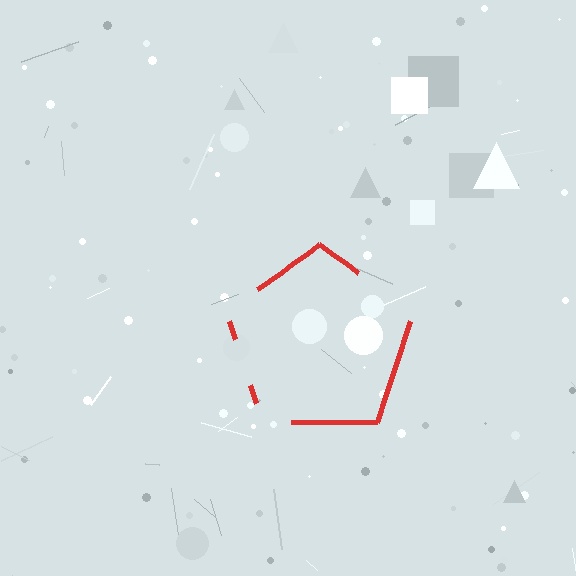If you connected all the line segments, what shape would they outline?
They would outline a pentagon.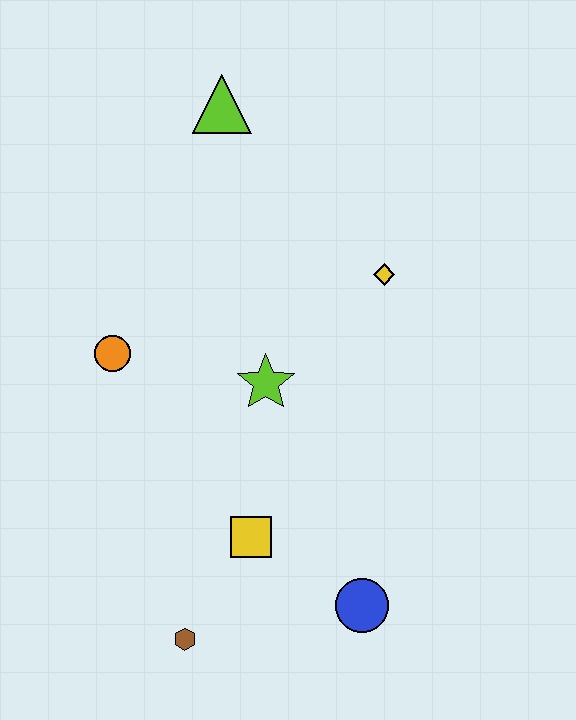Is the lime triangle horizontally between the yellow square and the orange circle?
Yes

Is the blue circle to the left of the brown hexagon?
No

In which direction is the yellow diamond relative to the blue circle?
The yellow diamond is above the blue circle.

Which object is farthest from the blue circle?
The lime triangle is farthest from the blue circle.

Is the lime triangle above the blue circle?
Yes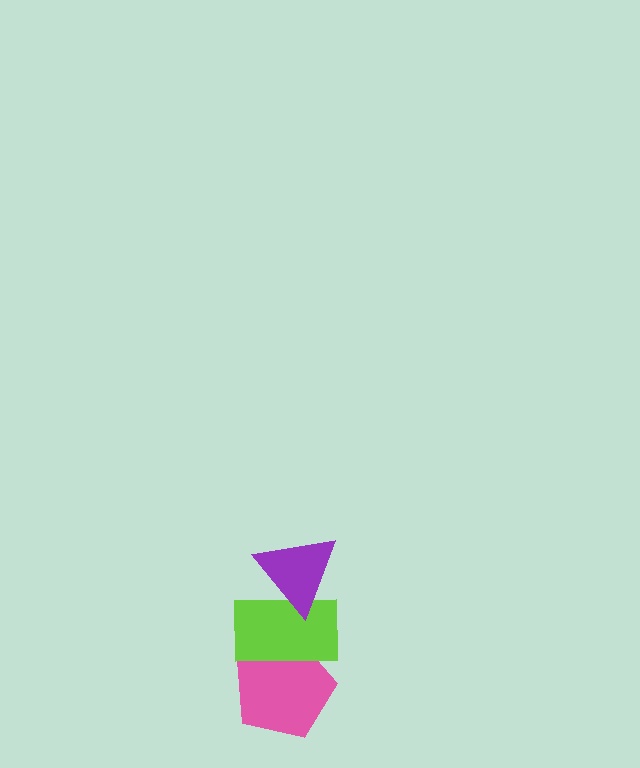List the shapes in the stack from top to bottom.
From top to bottom: the purple triangle, the lime rectangle, the pink pentagon.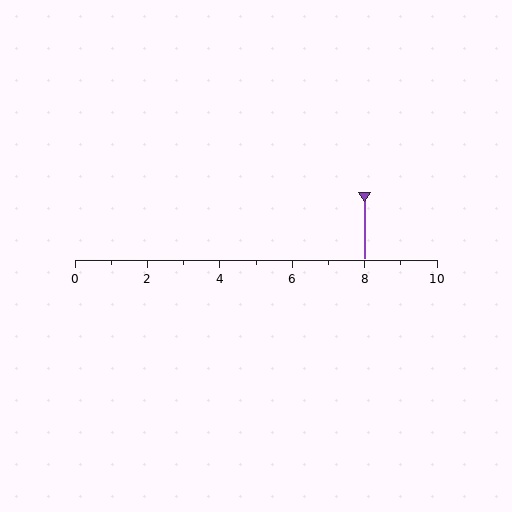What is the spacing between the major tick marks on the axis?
The major ticks are spaced 2 apart.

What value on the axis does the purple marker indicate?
The marker indicates approximately 8.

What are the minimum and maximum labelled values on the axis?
The axis runs from 0 to 10.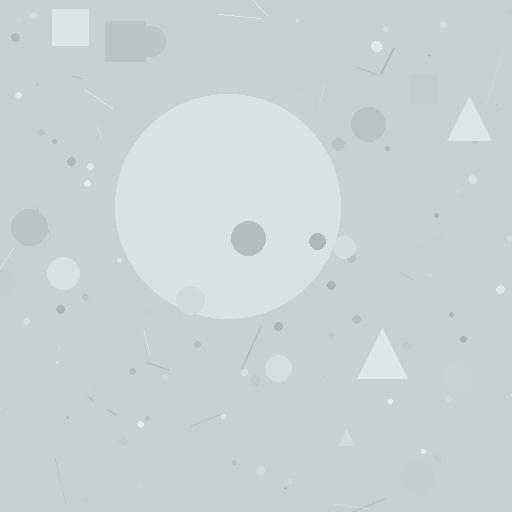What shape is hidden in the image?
A circle is hidden in the image.